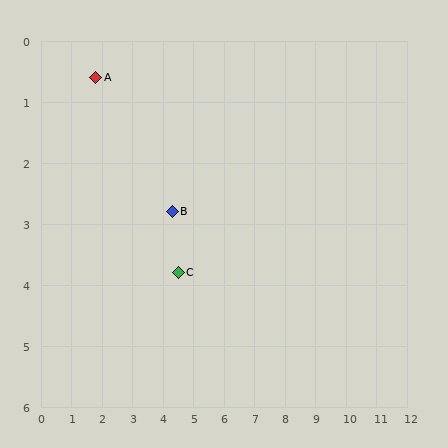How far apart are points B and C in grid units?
Points B and C are about 1.0 grid units apart.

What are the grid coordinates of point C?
Point C is at approximately (4.5, 3.8).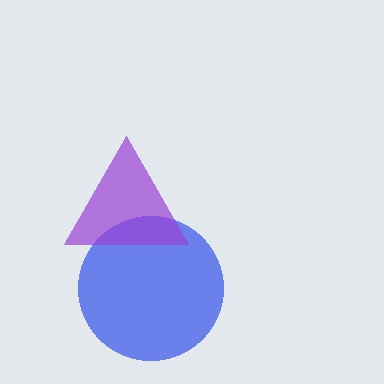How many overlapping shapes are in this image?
There are 2 overlapping shapes in the image.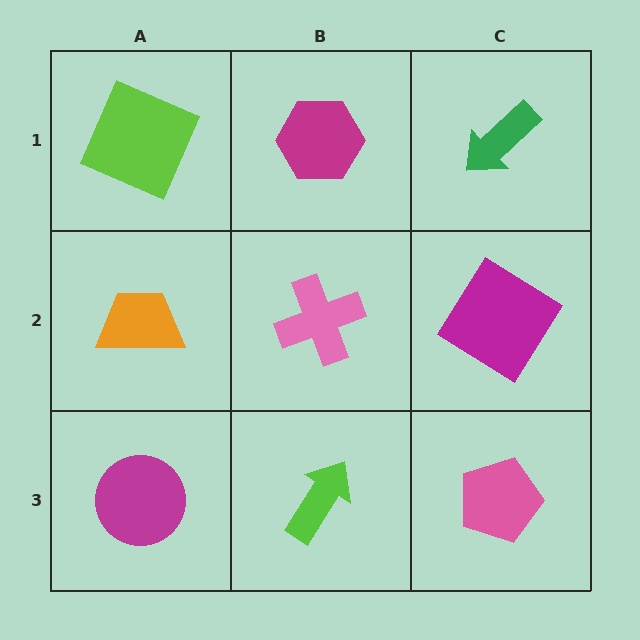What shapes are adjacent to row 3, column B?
A pink cross (row 2, column B), a magenta circle (row 3, column A), a pink pentagon (row 3, column C).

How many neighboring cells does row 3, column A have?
2.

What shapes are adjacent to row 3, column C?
A magenta diamond (row 2, column C), a lime arrow (row 3, column B).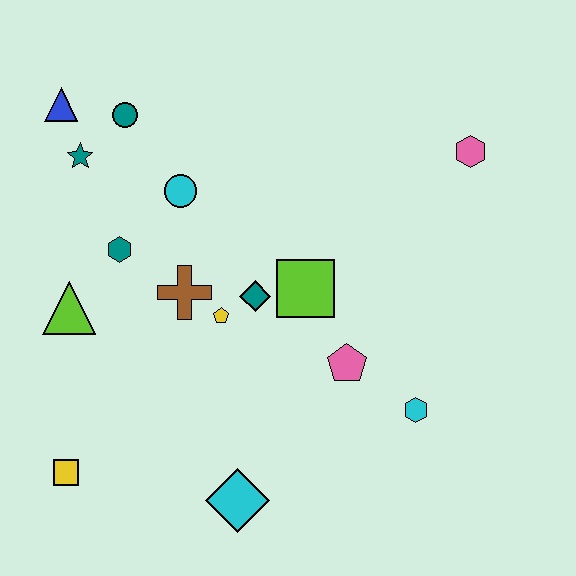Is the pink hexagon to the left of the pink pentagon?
No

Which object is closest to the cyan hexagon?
The pink pentagon is closest to the cyan hexagon.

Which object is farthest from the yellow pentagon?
The pink hexagon is farthest from the yellow pentagon.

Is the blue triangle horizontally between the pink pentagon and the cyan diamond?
No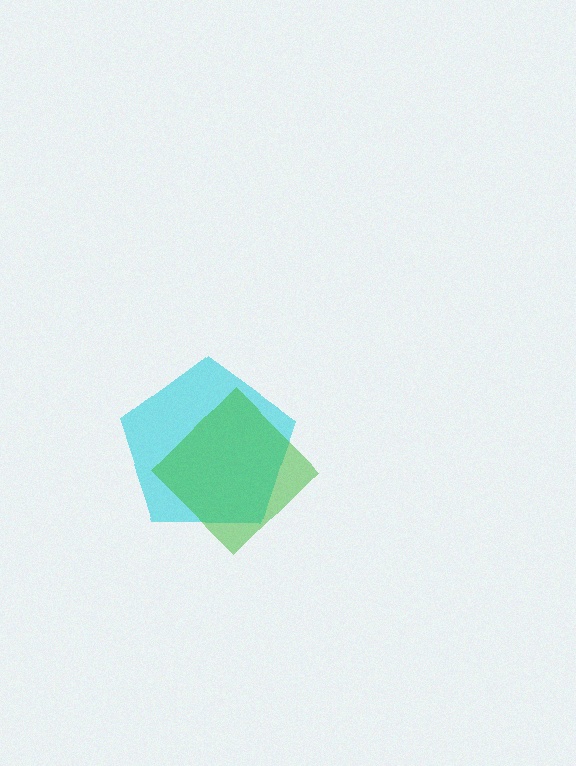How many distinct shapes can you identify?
There are 2 distinct shapes: a cyan pentagon, a green diamond.